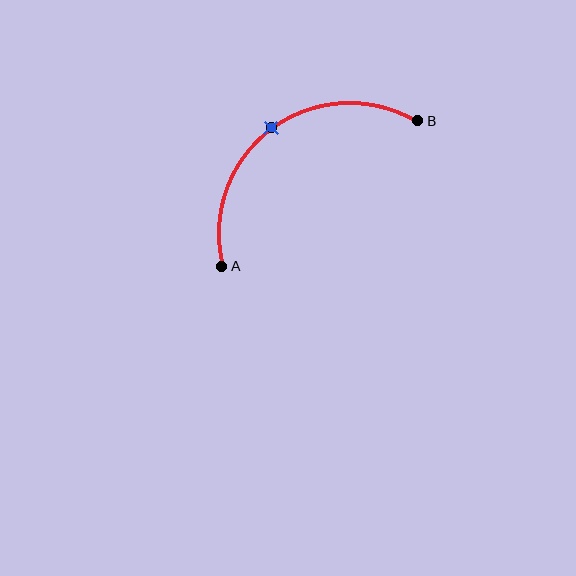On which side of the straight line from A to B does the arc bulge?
The arc bulges above and to the left of the straight line connecting A and B.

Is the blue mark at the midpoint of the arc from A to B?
Yes. The blue mark lies on the arc at equal arc-length from both A and B — it is the arc midpoint.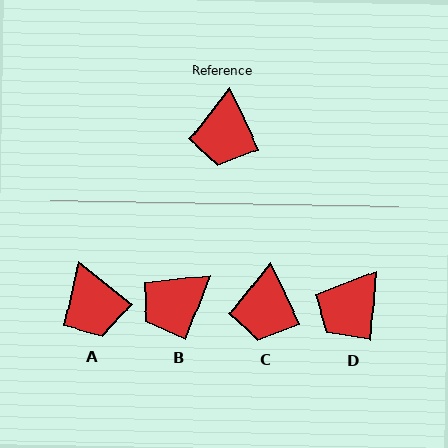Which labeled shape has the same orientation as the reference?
C.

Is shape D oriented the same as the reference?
No, it is off by about 30 degrees.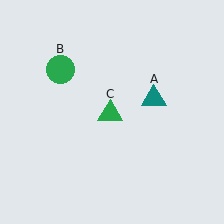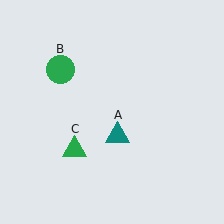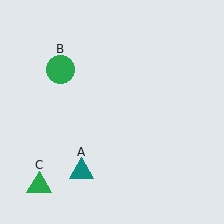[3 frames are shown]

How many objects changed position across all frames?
2 objects changed position: teal triangle (object A), green triangle (object C).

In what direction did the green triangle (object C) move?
The green triangle (object C) moved down and to the left.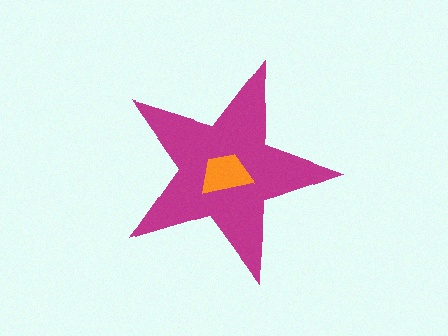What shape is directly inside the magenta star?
The orange trapezoid.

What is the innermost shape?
The orange trapezoid.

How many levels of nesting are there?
2.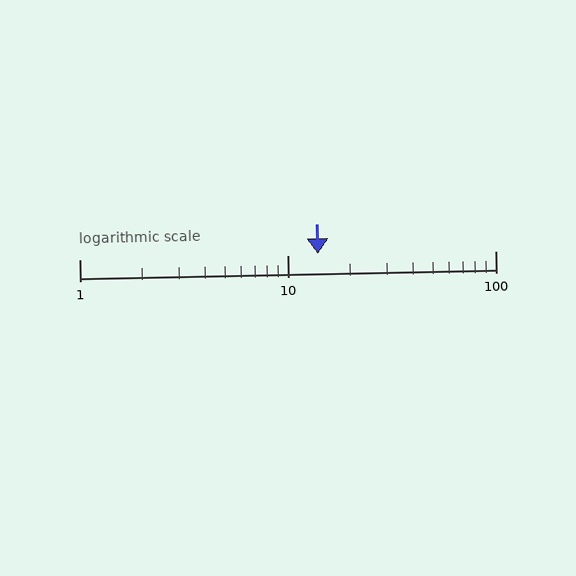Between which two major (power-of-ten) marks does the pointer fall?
The pointer is between 10 and 100.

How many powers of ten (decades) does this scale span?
The scale spans 2 decades, from 1 to 100.